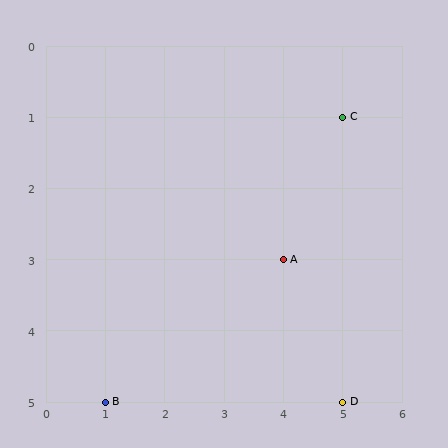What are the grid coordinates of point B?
Point B is at grid coordinates (1, 5).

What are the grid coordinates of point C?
Point C is at grid coordinates (5, 1).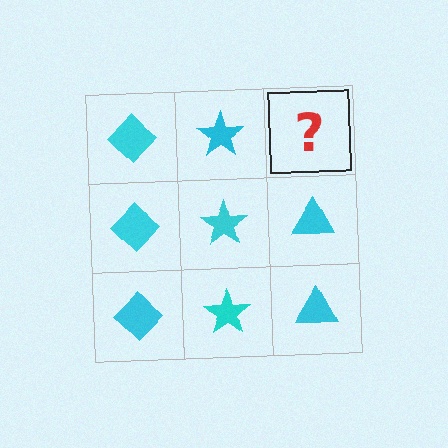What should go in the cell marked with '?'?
The missing cell should contain a cyan triangle.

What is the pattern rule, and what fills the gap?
The rule is that each column has a consistent shape. The gap should be filled with a cyan triangle.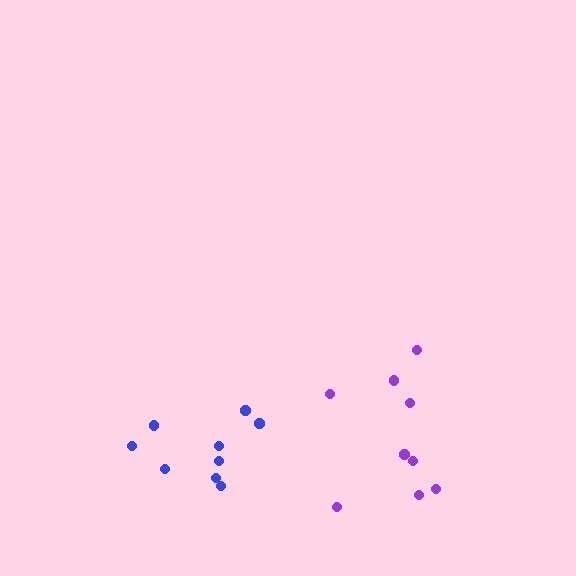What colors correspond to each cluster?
The clusters are colored: blue, purple.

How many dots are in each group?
Group 1: 9 dots, Group 2: 9 dots (18 total).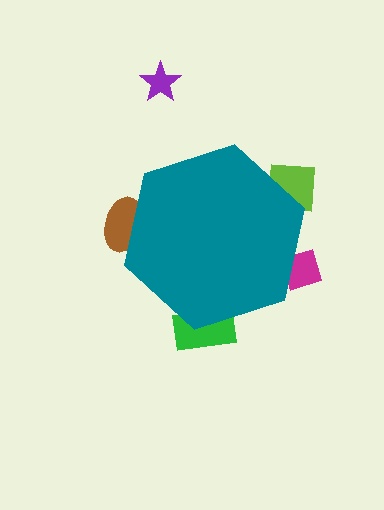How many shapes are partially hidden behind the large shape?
4 shapes are partially hidden.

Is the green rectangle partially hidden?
Yes, the green rectangle is partially hidden behind the teal hexagon.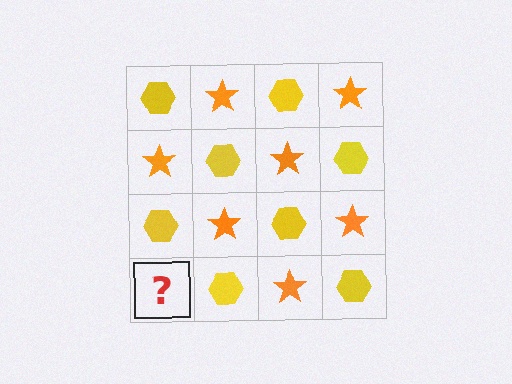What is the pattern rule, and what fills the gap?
The rule is that it alternates yellow hexagon and orange star in a checkerboard pattern. The gap should be filled with an orange star.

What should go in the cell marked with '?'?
The missing cell should contain an orange star.